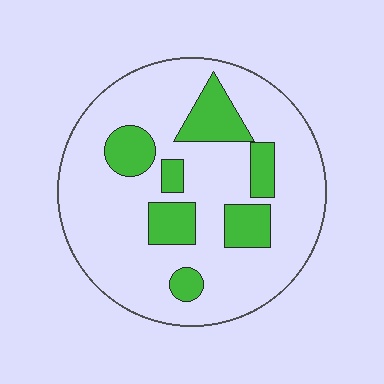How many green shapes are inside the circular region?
7.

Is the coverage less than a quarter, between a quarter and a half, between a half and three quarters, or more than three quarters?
Less than a quarter.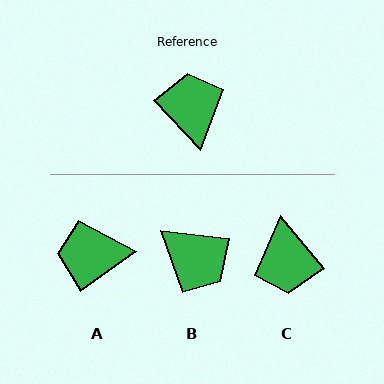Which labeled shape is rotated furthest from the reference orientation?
C, about 177 degrees away.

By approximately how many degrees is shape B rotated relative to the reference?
Approximately 140 degrees clockwise.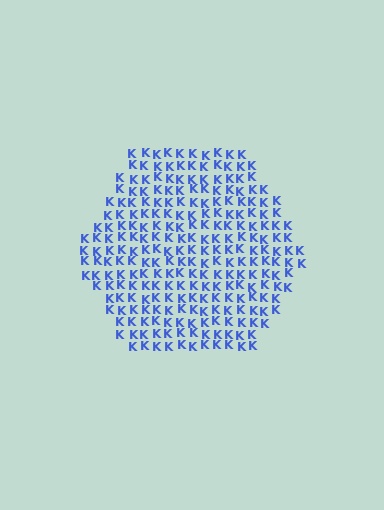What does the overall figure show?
The overall figure shows a hexagon.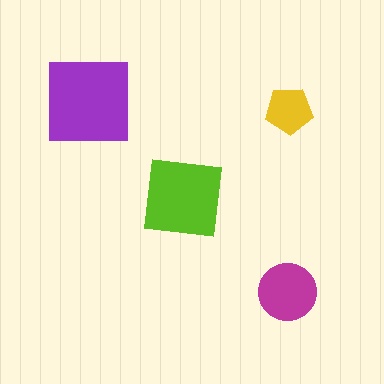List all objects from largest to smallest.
The purple square, the lime square, the magenta circle, the yellow pentagon.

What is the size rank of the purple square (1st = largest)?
1st.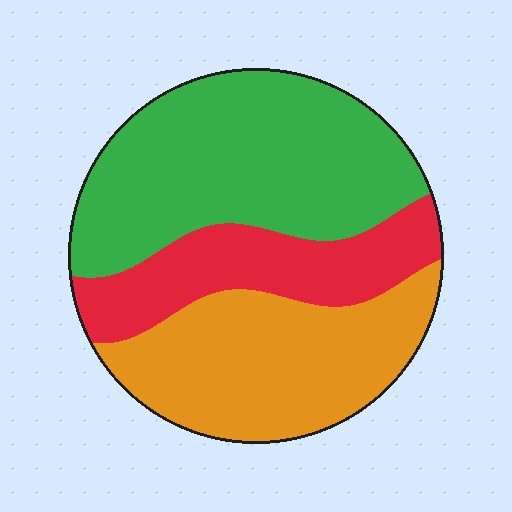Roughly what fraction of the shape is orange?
Orange takes up about one third (1/3) of the shape.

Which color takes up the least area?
Red, at roughly 20%.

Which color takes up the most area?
Green, at roughly 45%.